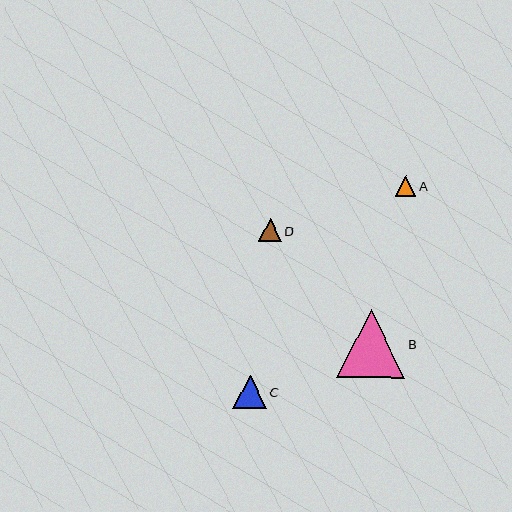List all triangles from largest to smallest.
From largest to smallest: B, C, D, A.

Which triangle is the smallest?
Triangle A is the smallest with a size of approximately 21 pixels.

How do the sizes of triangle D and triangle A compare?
Triangle D and triangle A are approximately the same size.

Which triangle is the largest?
Triangle B is the largest with a size of approximately 69 pixels.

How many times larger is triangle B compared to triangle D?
Triangle B is approximately 3.1 times the size of triangle D.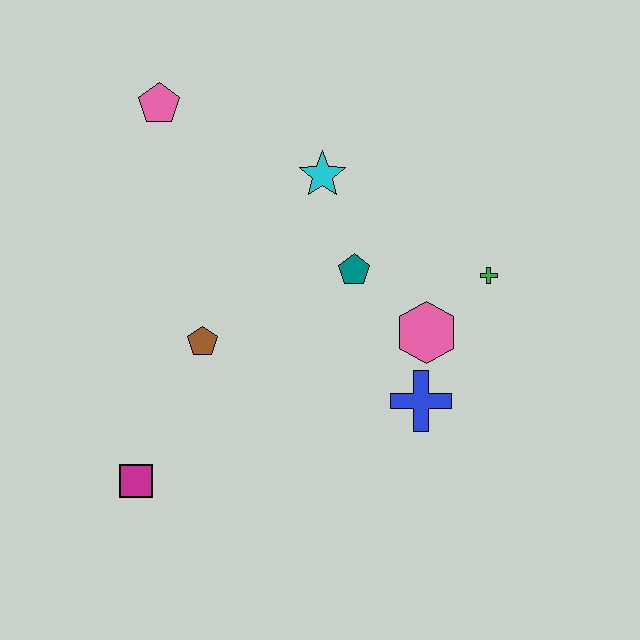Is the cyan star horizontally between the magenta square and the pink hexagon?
Yes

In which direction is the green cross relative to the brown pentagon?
The green cross is to the right of the brown pentagon.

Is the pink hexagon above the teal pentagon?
No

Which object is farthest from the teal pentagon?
The magenta square is farthest from the teal pentagon.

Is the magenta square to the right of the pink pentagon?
No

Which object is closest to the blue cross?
The pink hexagon is closest to the blue cross.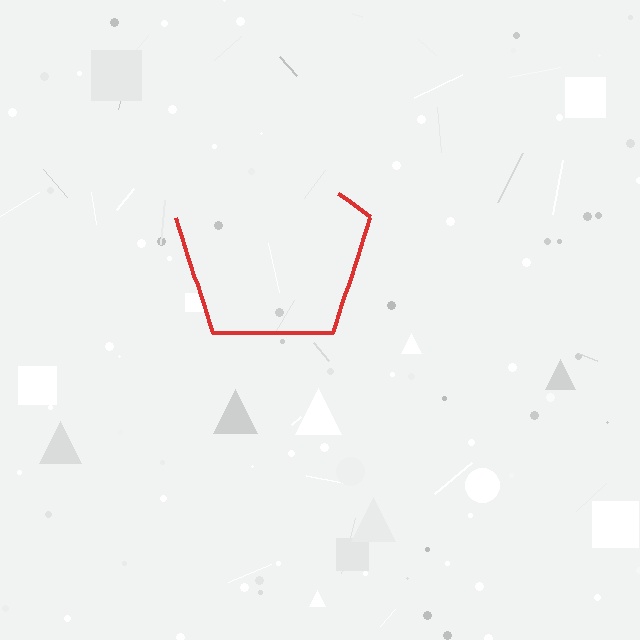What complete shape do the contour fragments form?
The contour fragments form a pentagon.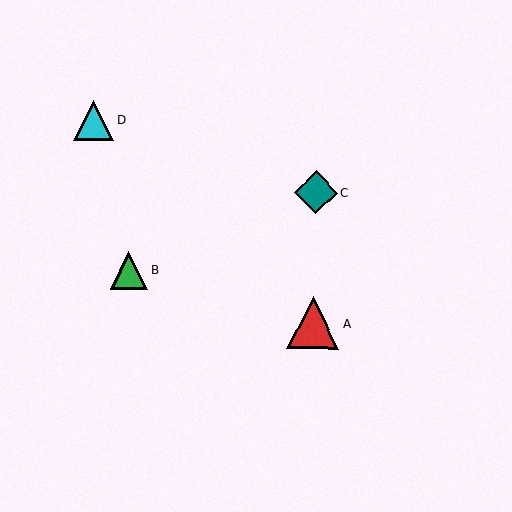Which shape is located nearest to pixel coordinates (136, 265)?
The green triangle (labeled B) at (129, 271) is nearest to that location.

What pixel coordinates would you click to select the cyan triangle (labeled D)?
Click at (93, 120) to select the cyan triangle D.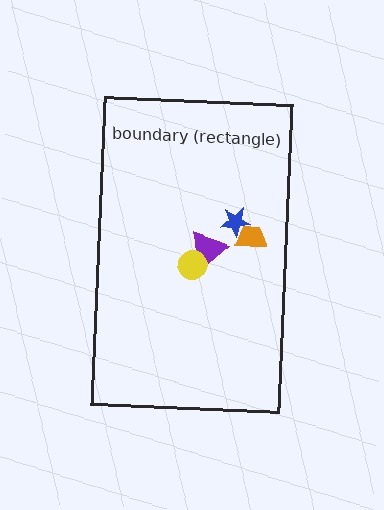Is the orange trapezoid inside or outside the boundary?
Inside.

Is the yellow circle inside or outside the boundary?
Inside.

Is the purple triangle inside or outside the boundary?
Inside.